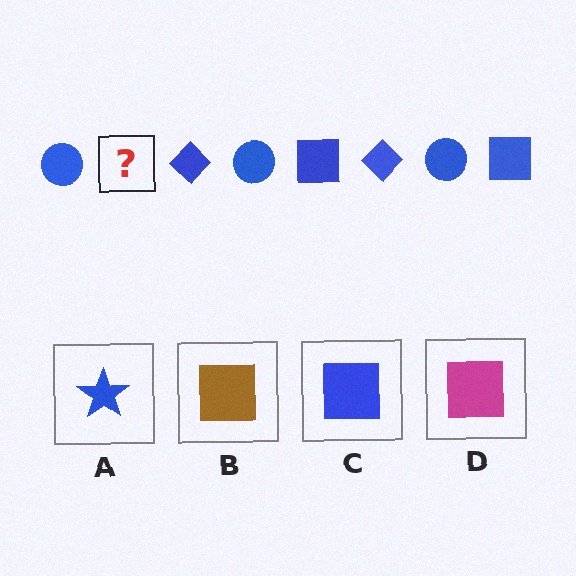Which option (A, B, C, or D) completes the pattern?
C.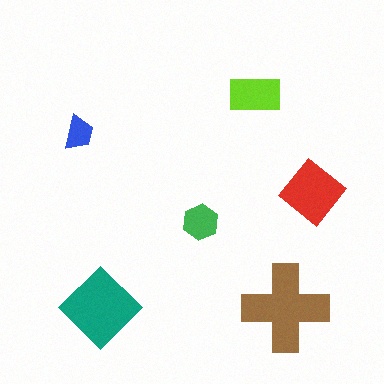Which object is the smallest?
The blue trapezoid.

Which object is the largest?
The brown cross.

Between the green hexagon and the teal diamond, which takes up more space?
The teal diamond.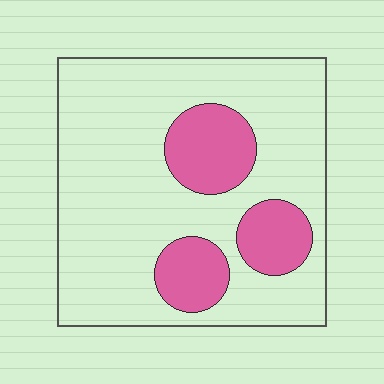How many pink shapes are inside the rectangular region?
3.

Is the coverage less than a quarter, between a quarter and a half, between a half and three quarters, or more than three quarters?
Less than a quarter.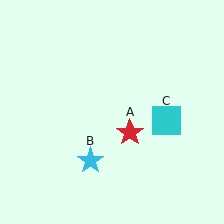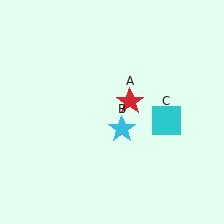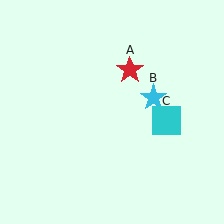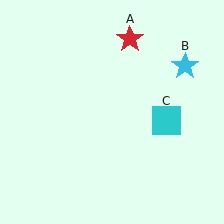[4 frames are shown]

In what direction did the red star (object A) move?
The red star (object A) moved up.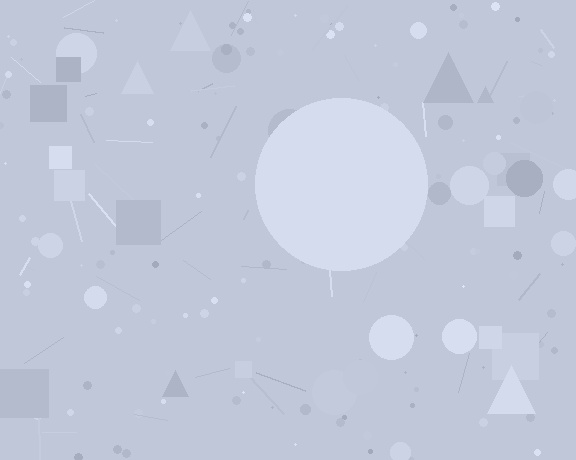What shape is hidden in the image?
A circle is hidden in the image.